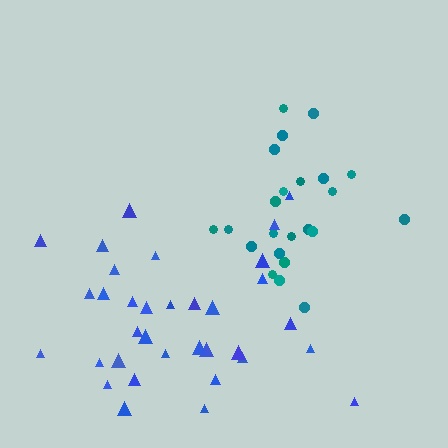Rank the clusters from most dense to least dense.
teal, blue.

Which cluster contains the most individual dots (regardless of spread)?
Blue (34).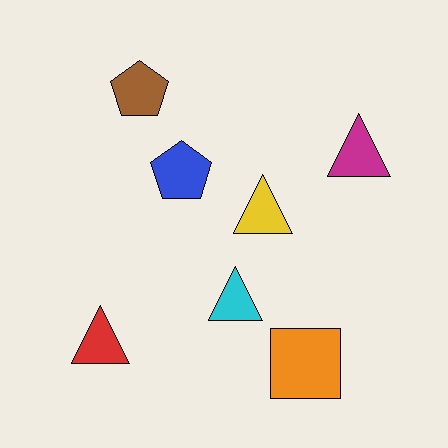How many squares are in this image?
There is 1 square.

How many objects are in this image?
There are 7 objects.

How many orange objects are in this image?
There is 1 orange object.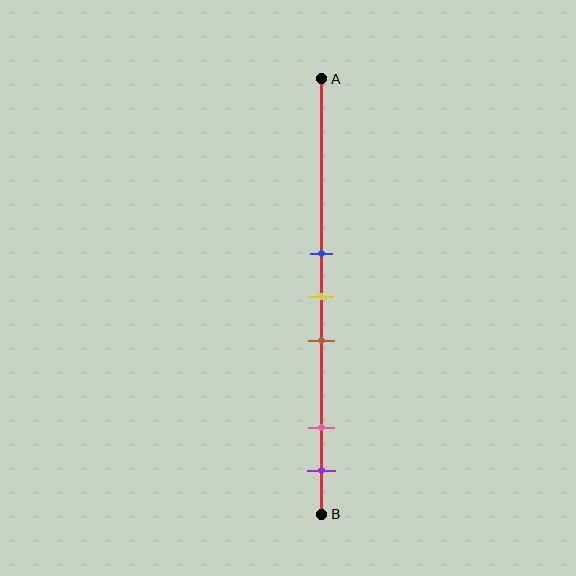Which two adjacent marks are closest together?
The blue and yellow marks are the closest adjacent pair.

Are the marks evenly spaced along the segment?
No, the marks are not evenly spaced.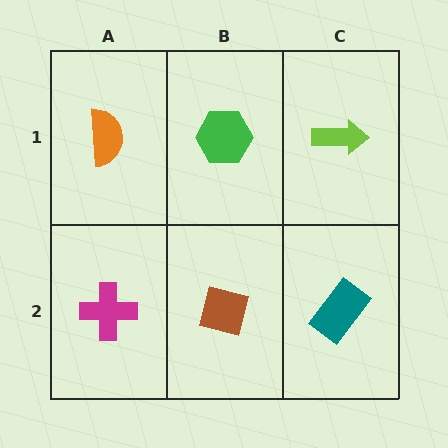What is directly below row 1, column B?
A brown square.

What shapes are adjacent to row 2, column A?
An orange semicircle (row 1, column A), a brown square (row 2, column B).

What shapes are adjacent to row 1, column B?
A brown square (row 2, column B), an orange semicircle (row 1, column A), a lime arrow (row 1, column C).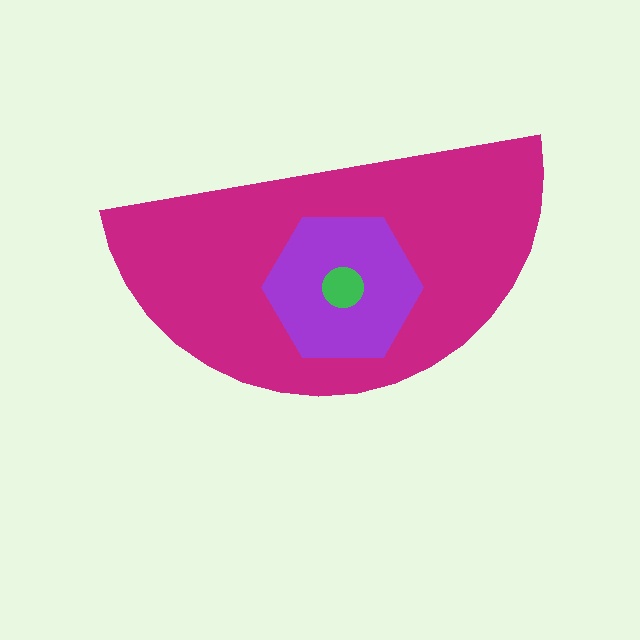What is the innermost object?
The green circle.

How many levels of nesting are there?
3.